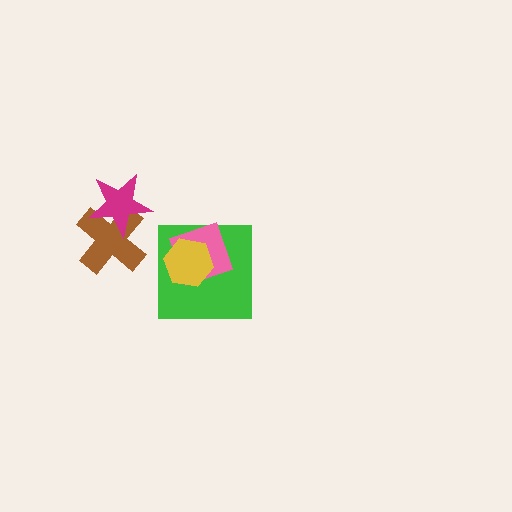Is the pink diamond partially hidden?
Yes, it is partially covered by another shape.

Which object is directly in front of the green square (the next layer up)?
The pink diamond is directly in front of the green square.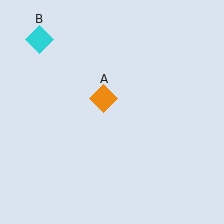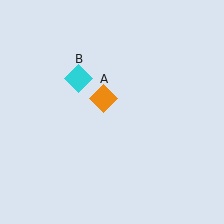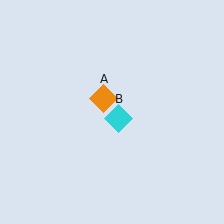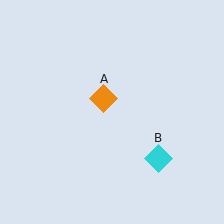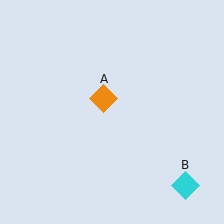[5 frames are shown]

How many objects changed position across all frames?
1 object changed position: cyan diamond (object B).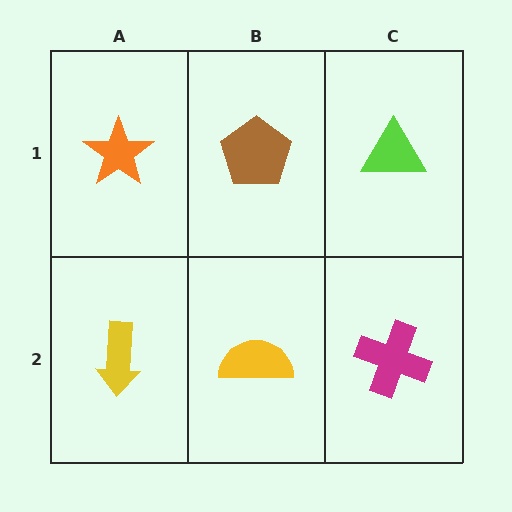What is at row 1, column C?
A lime triangle.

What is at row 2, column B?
A yellow semicircle.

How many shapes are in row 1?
3 shapes.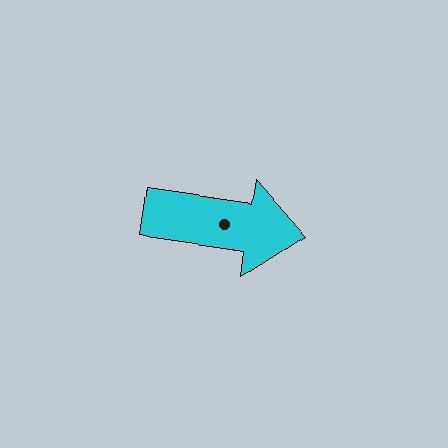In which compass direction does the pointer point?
East.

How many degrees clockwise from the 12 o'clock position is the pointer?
Approximately 98 degrees.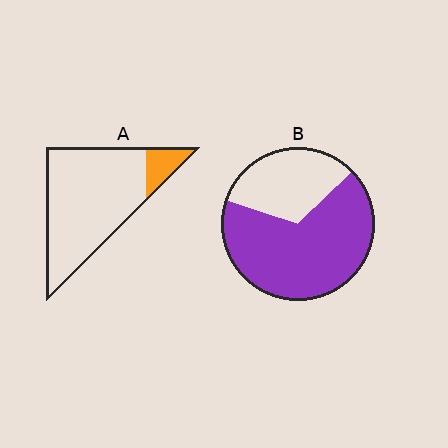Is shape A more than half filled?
No.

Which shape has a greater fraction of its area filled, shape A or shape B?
Shape B.